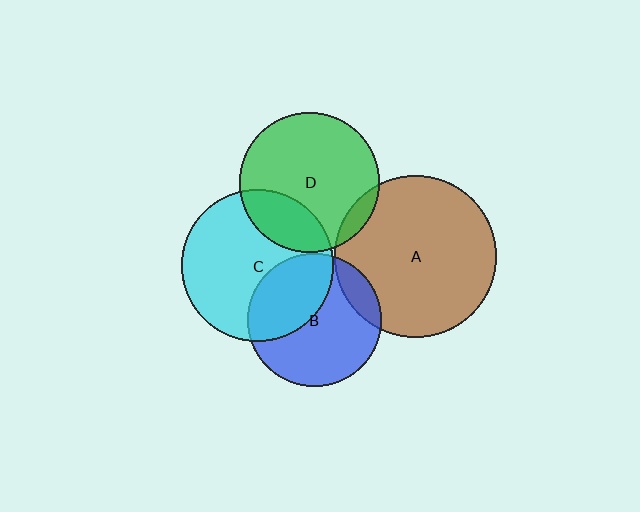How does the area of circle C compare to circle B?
Approximately 1.3 times.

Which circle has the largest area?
Circle A (brown).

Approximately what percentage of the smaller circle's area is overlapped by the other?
Approximately 5%.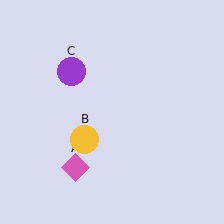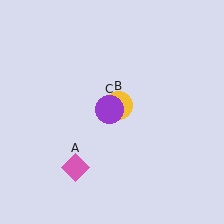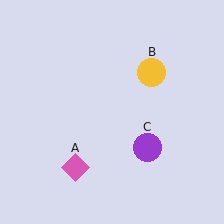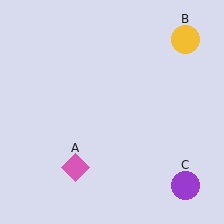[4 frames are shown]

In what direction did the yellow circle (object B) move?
The yellow circle (object B) moved up and to the right.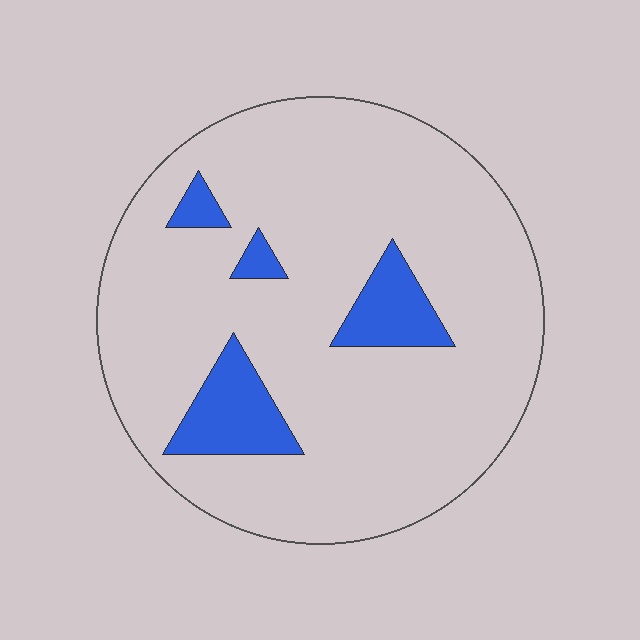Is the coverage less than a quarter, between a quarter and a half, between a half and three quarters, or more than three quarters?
Less than a quarter.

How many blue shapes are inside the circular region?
4.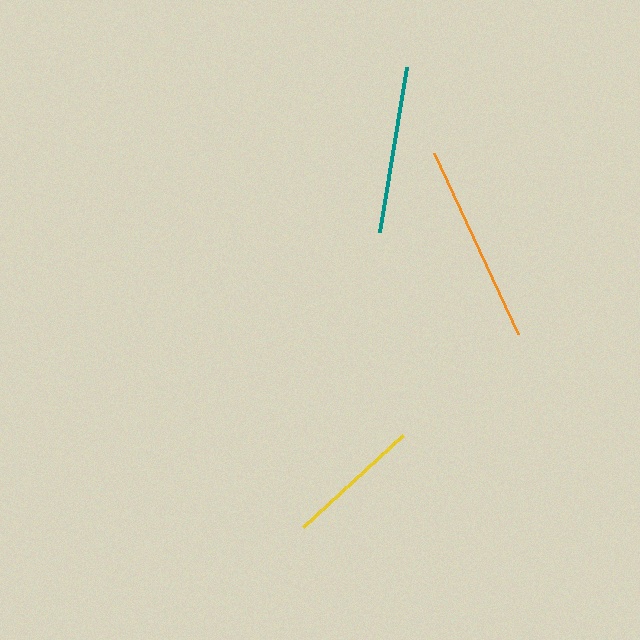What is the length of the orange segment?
The orange segment is approximately 199 pixels long.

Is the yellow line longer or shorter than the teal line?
The teal line is longer than the yellow line.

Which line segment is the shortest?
The yellow line is the shortest at approximately 136 pixels.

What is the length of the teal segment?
The teal segment is approximately 167 pixels long.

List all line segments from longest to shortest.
From longest to shortest: orange, teal, yellow.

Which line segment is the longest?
The orange line is the longest at approximately 199 pixels.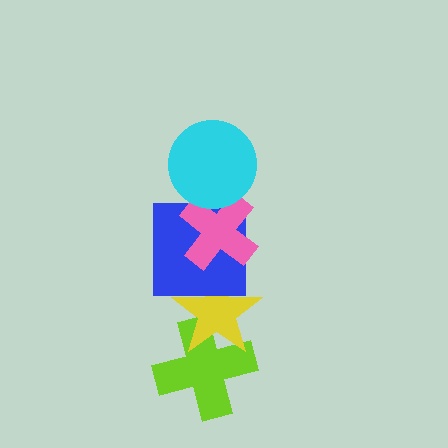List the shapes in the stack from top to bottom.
From top to bottom: the cyan circle, the pink cross, the blue square, the yellow star, the lime cross.